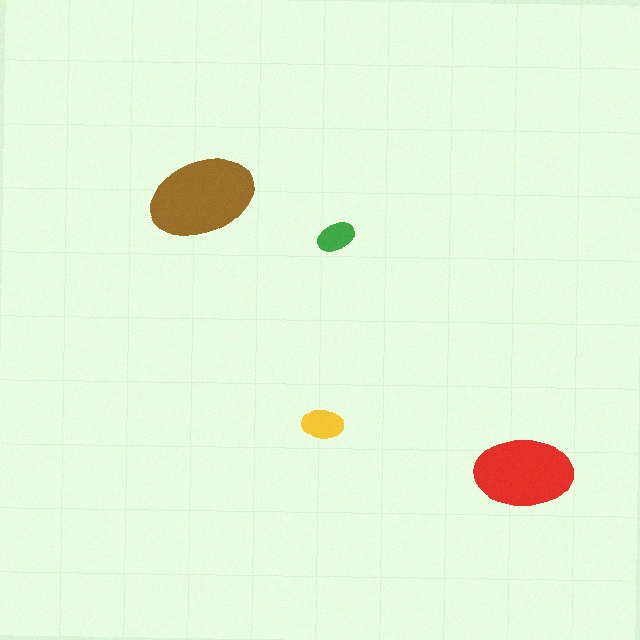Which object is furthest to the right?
The red ellipse is rightmost.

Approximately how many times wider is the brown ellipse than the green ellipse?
About 2.5 times wider.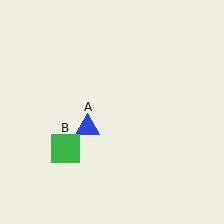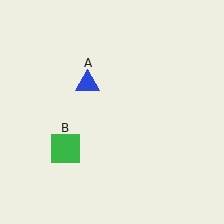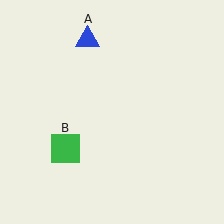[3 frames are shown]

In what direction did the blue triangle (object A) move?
The blue triangle (object A) moved up.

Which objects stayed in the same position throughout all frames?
Green square (object B) remained stationary.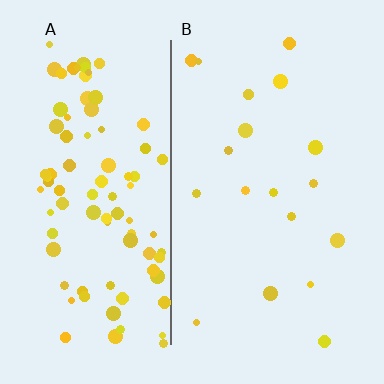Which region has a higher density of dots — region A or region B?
A (the left).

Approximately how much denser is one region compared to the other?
Approximately 5.0× — region A over region B.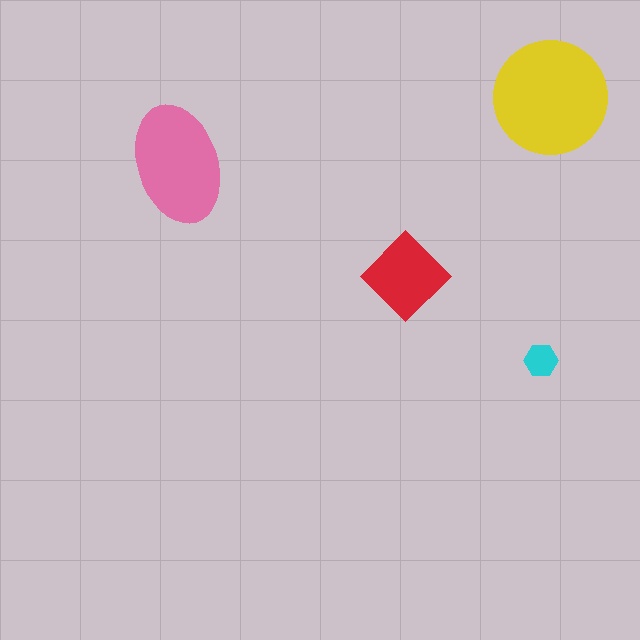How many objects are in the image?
There are 4 objects in the image.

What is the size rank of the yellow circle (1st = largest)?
1st.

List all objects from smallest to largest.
The cyan hexagon, the red diamond, the pink ellipse, the yellow circle.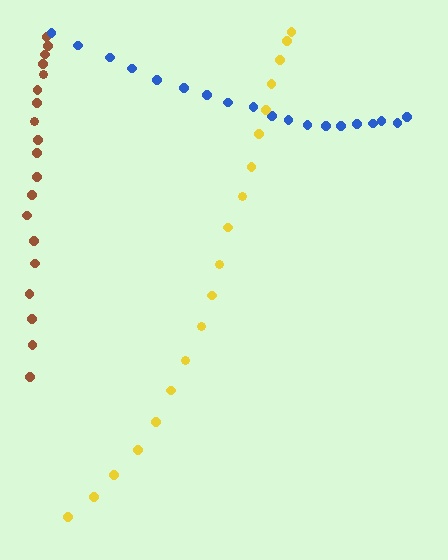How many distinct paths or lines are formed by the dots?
There are 3 distinct paths.